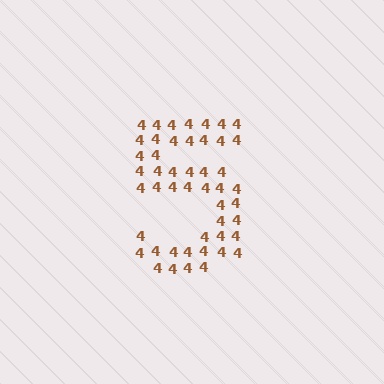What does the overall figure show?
The overall figure shows the digit 5.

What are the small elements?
The small elements are digit 4's.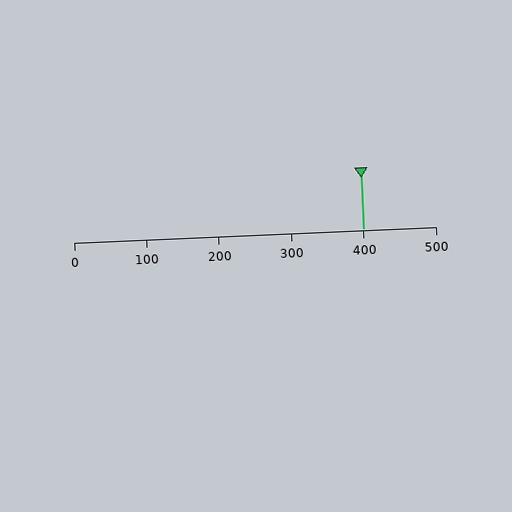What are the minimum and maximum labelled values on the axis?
The axis runs from 0 to 500.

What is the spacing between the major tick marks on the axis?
The major ticks are spaced 100 apart.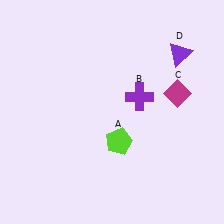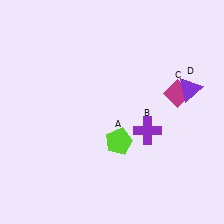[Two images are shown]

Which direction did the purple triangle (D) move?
The purple triangle (D) moved down.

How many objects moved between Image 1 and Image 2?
2 objects moved between the two images.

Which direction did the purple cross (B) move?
The purple cross (B) moved down.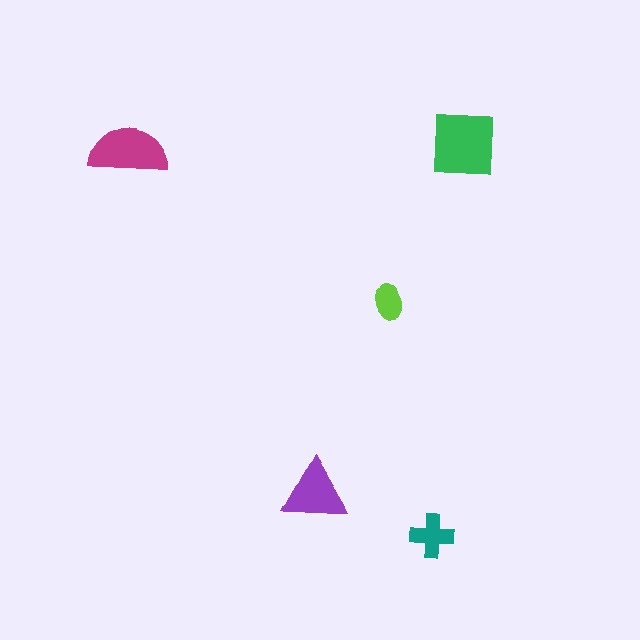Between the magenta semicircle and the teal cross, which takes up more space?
The magenta semicircle.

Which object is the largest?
The green square.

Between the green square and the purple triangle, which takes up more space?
The green square.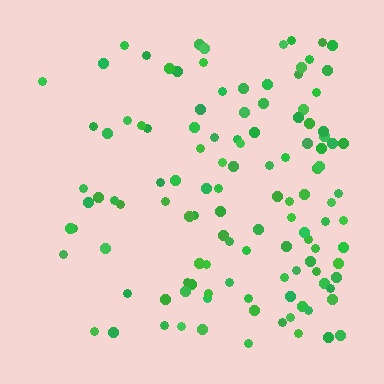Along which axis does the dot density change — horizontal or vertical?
Horizontal.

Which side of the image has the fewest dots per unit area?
The left.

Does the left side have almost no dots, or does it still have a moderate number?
Still a moderate number, just noticeably fewer than the right.